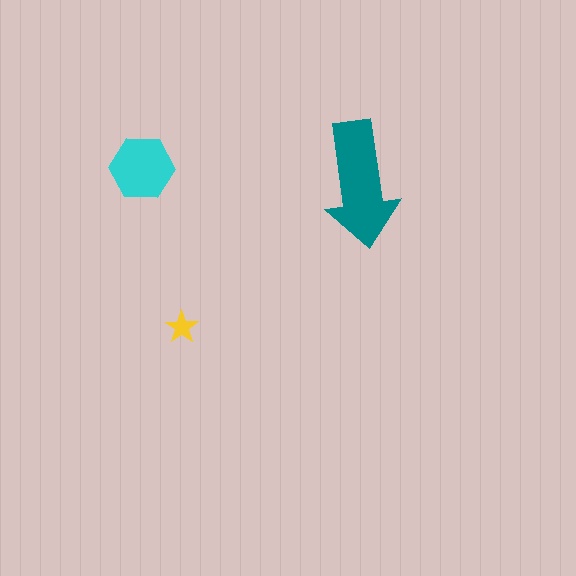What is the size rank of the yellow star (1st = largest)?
3rd.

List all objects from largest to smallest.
The teal arrow, the cyan hexagon, the yellow star.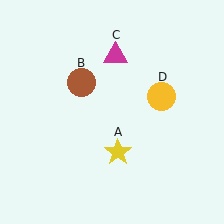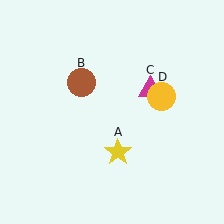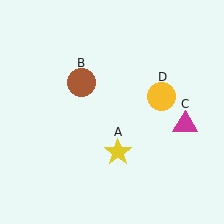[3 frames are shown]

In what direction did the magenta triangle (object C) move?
The magenta triangle (object C) moved down and to the right.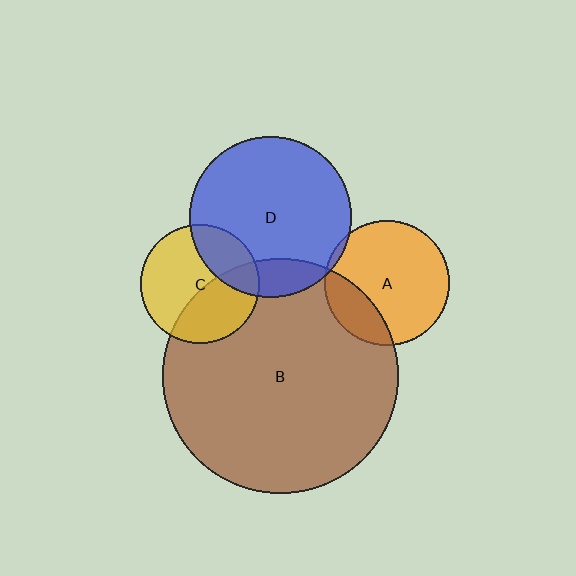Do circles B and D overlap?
Yes.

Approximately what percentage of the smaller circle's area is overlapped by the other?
Approximately 15%.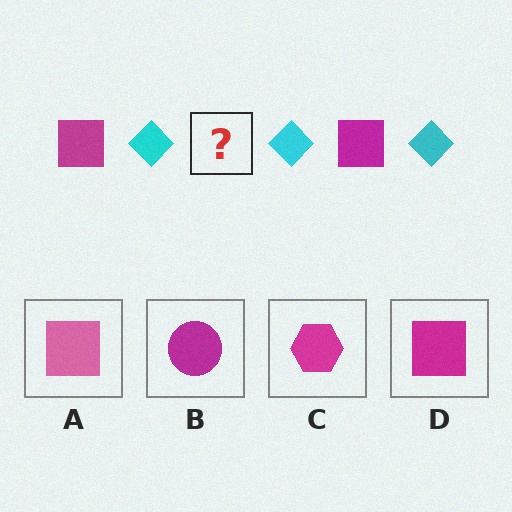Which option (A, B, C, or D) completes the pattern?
D.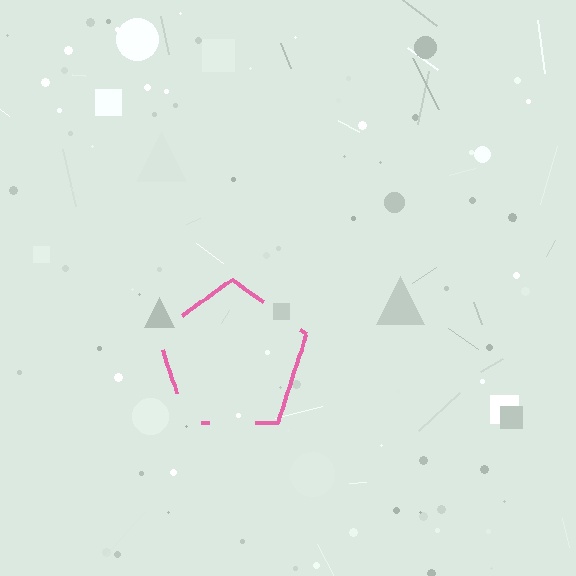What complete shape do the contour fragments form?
The contour fragments form a pentagon.